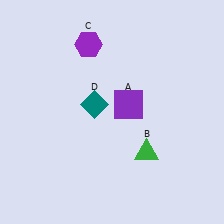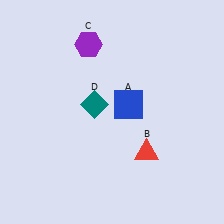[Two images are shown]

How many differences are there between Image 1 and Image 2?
There are 2 differences between the two images.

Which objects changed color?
A changed from purple to blue. B changed from green to red.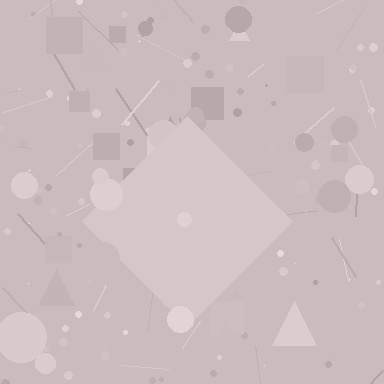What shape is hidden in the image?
A diamond is hidden in the image.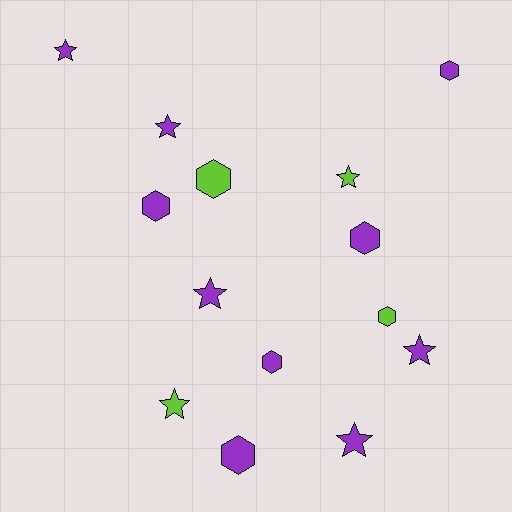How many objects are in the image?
There are 14 objects.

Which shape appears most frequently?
Star, with 7 objects.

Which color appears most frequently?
Purple, with 10 objects.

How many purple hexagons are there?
There are 5 purple hexagons.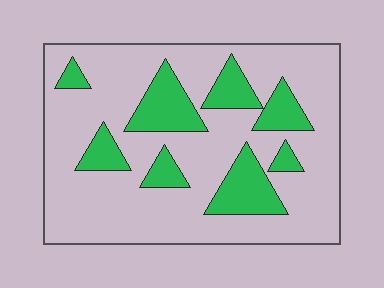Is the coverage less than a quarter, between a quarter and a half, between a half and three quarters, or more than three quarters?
Less than a quarter.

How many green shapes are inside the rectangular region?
8.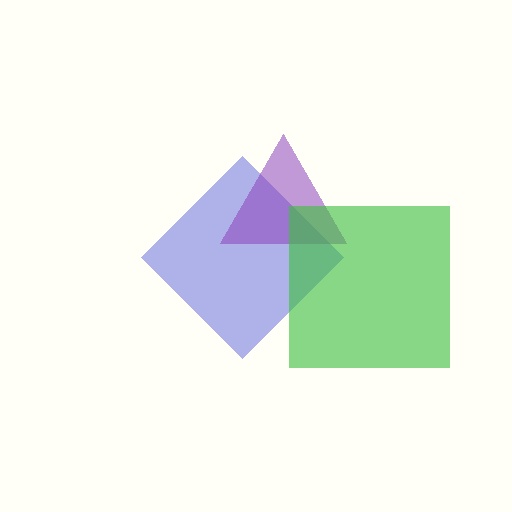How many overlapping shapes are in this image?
There are 3 overlapping shapes in the image.